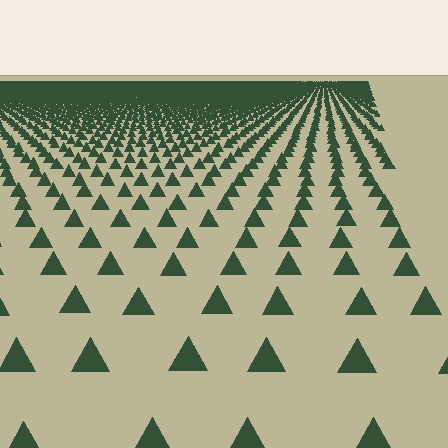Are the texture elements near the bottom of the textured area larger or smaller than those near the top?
Larger. Near the bottom, elements are closer to the viewer and appear at a bigger on-screen size.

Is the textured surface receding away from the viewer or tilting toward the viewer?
The surface is receding away from the viewer. Texture elements get smaller and denser toward the top.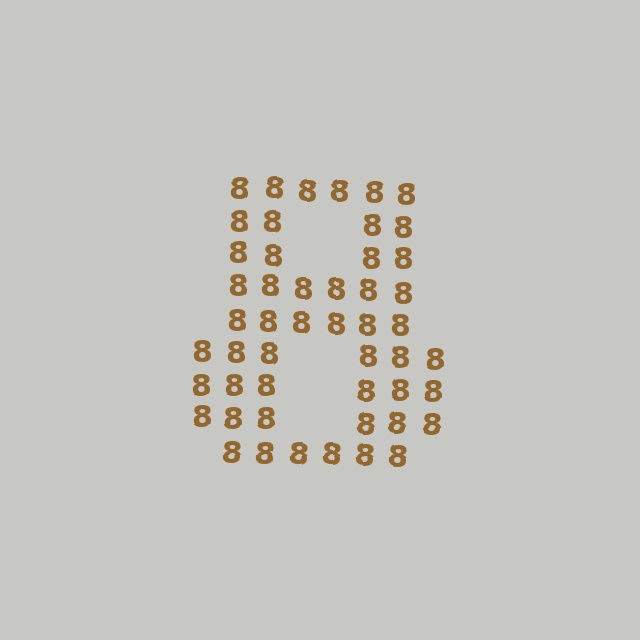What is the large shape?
The large shape is the digit 8.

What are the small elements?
The small elements are digit 8's.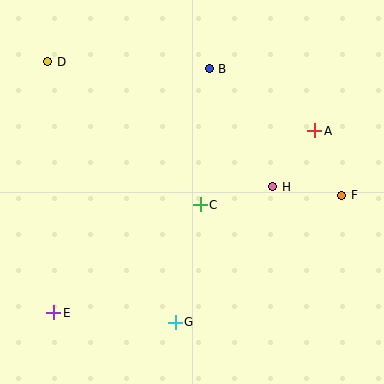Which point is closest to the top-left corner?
Point D is closest to the top-left corner.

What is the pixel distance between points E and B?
The distance between E and B is 289 pixels.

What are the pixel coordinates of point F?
Point F is at (342, 195).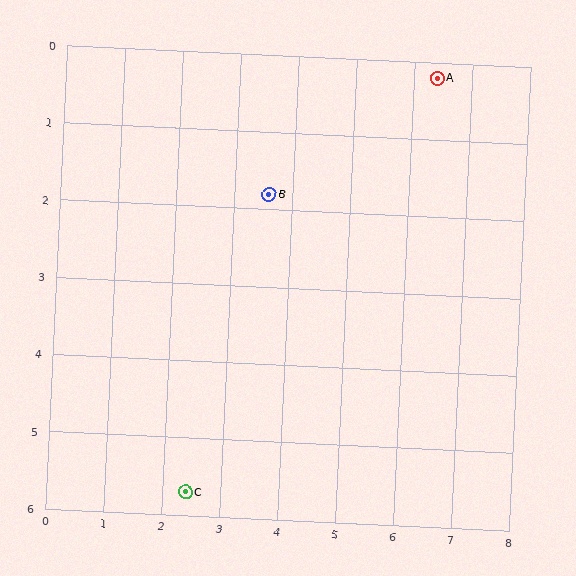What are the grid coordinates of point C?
Point C is at approximately (2.4, 5.7).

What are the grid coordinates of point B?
Point B is at approximately (3.6, 1.8).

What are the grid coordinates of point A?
Point A is at approximately (6.4, 0.2).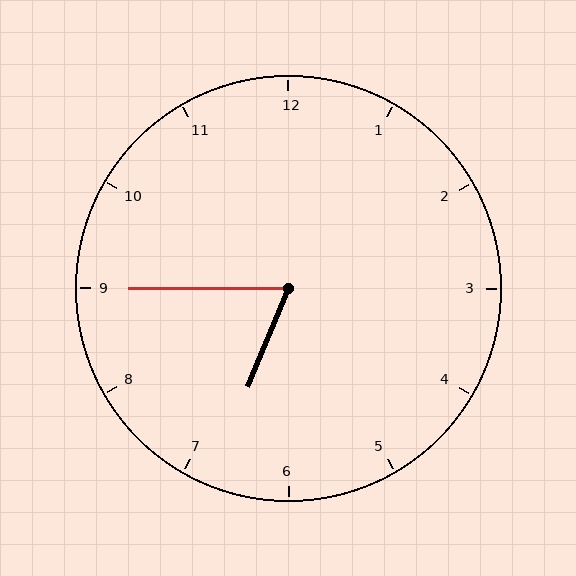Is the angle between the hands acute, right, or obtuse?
It is acute.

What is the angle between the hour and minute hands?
Approximately 68 degrees.